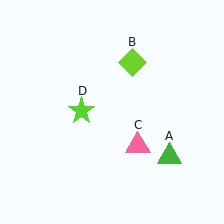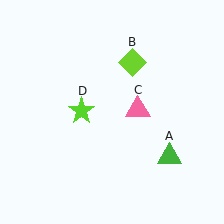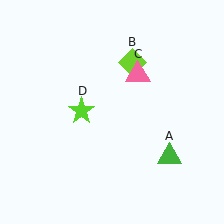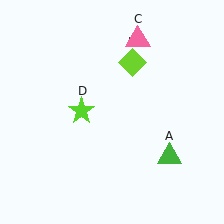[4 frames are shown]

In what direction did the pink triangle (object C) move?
The pink triangle (object C) moved up.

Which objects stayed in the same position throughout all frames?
Green triangle (object A) and lime diamond (object B) and lime star (object D) remained stationary.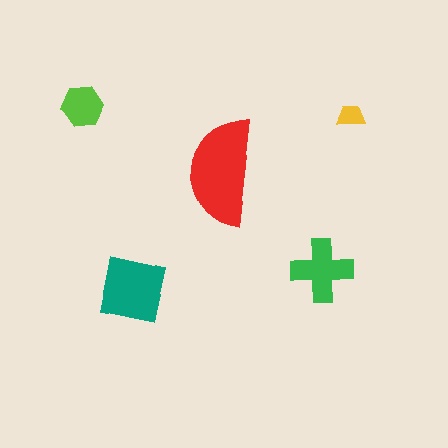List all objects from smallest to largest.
The yellow trapezoid, the lime hexagon, the green cross, the teal square, the red semicircle.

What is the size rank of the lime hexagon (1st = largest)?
4th.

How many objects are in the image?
There are 5 objects in the image.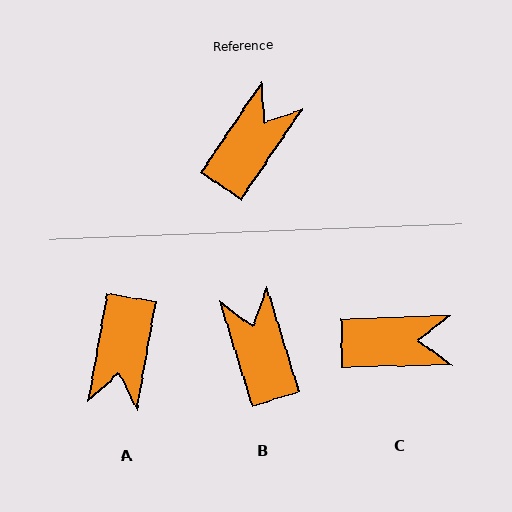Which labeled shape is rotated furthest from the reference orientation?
A, about 155 degrees away.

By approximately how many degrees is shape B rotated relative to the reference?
Approximately 52 degrees counter-clockwise.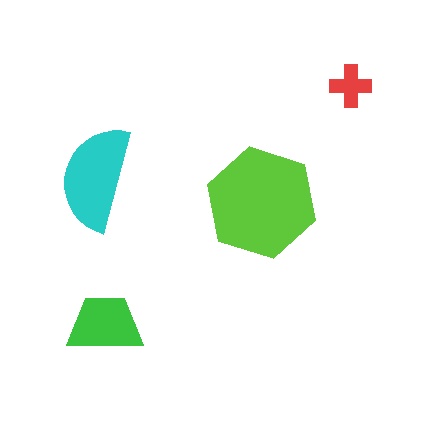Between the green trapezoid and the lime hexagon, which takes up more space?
The lime hexagon.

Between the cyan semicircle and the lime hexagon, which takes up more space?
The lime hexagon.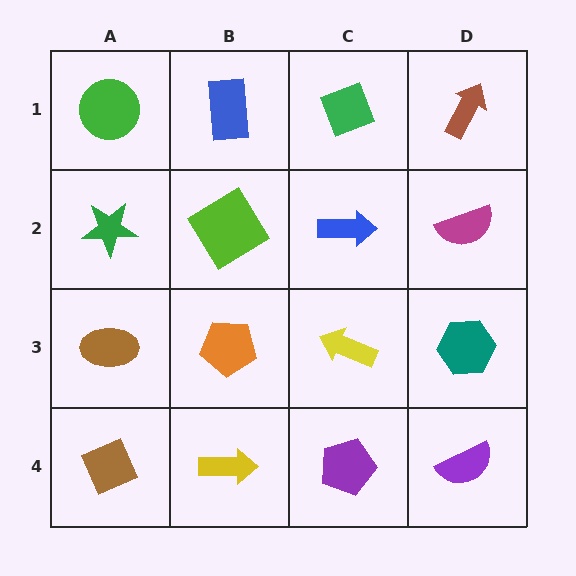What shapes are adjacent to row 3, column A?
A green star (row 2, column A), a brown diamond (row 4, column A), an orange pentagon (row 3, column B).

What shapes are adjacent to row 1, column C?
A blue arrow (row 2, column C), a blue rectangle (row 1, column B), a brown arrow (row 1, column D).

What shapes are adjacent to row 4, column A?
A brown ellipse (row 3, column A), a yellow arrow (row 4, column B).